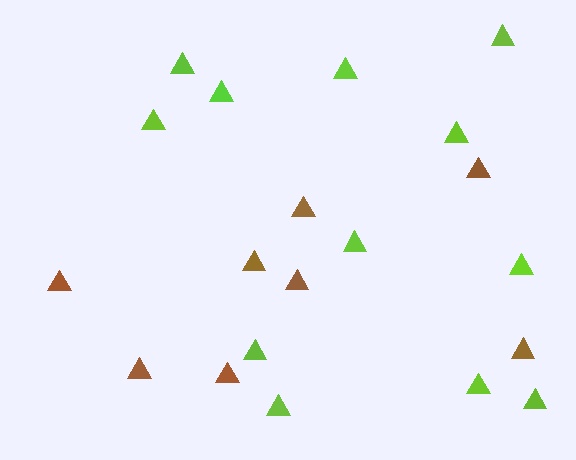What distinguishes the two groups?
There are 2 groups: one group of brown triangles (8) and one group of lime triangles (12).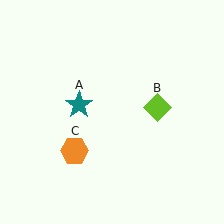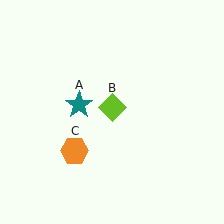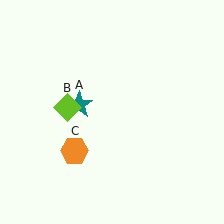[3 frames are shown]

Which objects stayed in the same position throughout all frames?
Teal star (object A) and orange hexagon (object C) remained stationary.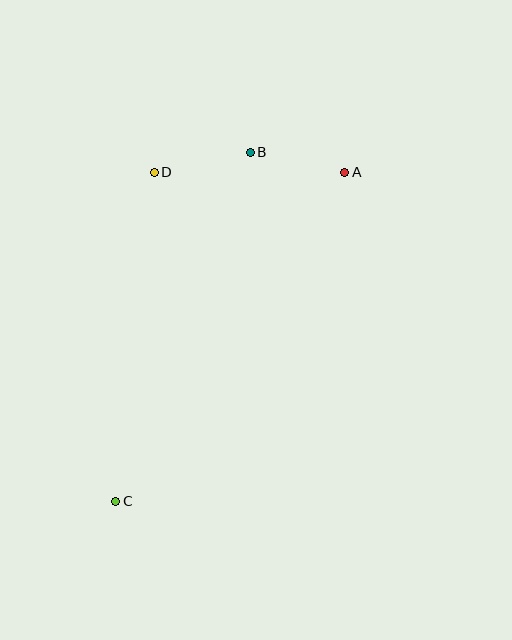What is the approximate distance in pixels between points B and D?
The distance between B and D is approximately 98 pixels.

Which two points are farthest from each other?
Points A and C are farthest from each other.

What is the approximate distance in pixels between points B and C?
The distance between B and C is approximately 374 pixels.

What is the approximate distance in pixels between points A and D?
The distance between A and D is approximately 190 pixels.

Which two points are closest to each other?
Points A and B are closest to each other.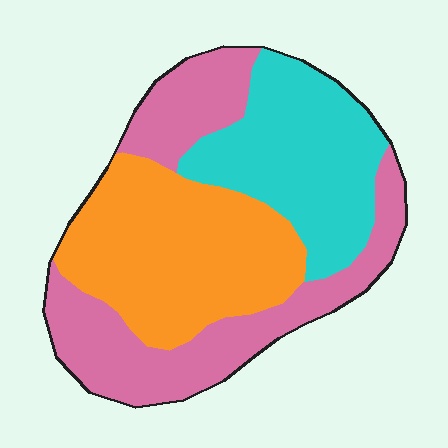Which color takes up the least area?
Cyan, at roughly 30%.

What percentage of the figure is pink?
Pink takes up between a third and a half of the figure.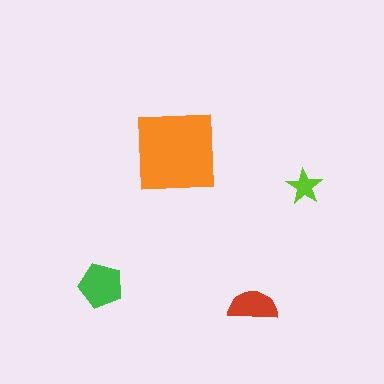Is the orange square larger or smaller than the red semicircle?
Larger.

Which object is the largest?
The orange square.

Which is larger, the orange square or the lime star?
The orange square.